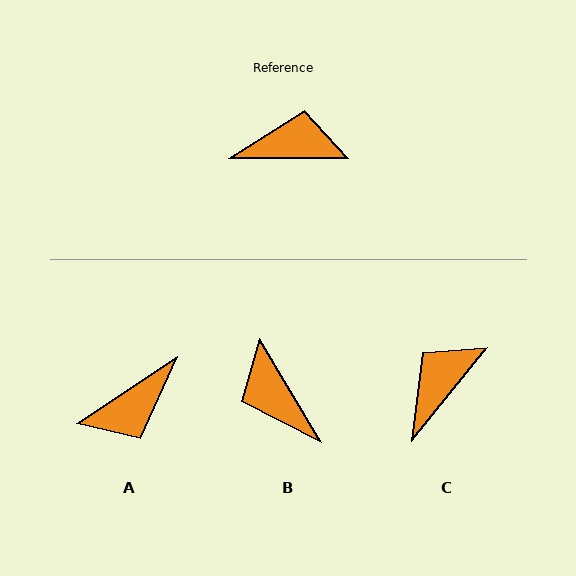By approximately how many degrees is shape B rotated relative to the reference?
Approximately 121 degrees counter-clockwise.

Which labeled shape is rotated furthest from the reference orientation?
A, about 146 degrees away.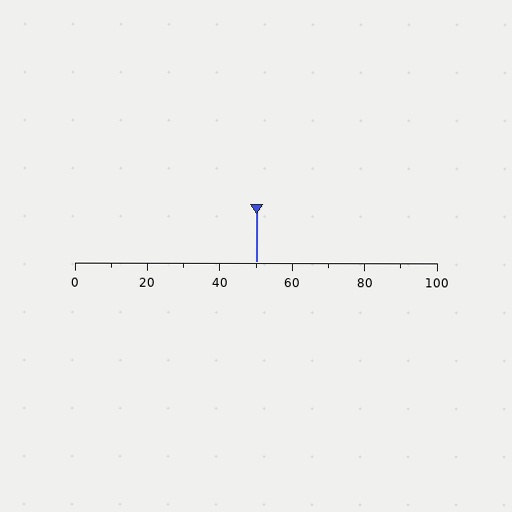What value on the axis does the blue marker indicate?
The marker indicates approximately 50.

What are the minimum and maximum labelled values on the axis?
The axis runs from 0 to 100.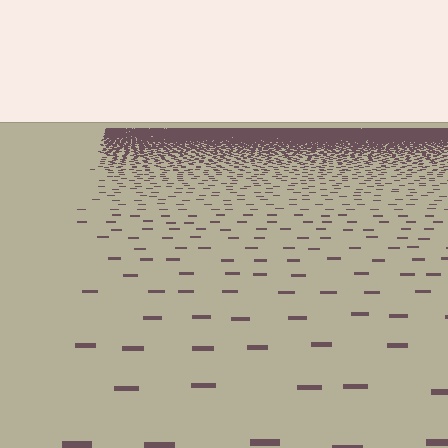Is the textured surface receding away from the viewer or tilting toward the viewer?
The surface is receding away from the viewer. Texture elements get smaller and denser toward the top.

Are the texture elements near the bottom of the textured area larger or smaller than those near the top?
Larger. Near the bottom, elements are closer to the viewer and appear at a bigger on-screen size.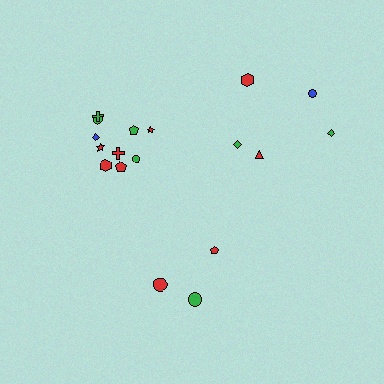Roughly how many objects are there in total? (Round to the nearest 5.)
Roughly 20 objects in total.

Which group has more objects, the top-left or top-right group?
The top-left group.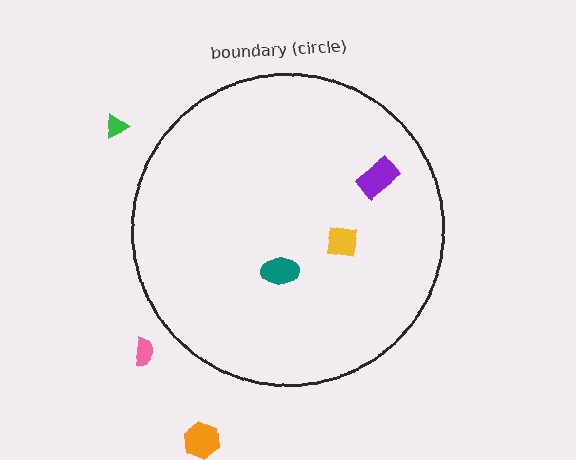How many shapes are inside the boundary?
3 inside, 3 outside.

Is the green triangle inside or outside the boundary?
Outside.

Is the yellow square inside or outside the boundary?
Inside.